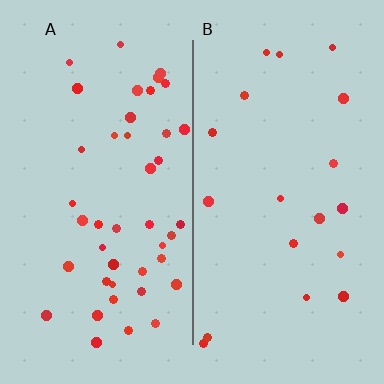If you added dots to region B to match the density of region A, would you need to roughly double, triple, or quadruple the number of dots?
Approximately double.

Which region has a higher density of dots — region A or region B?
A (the left).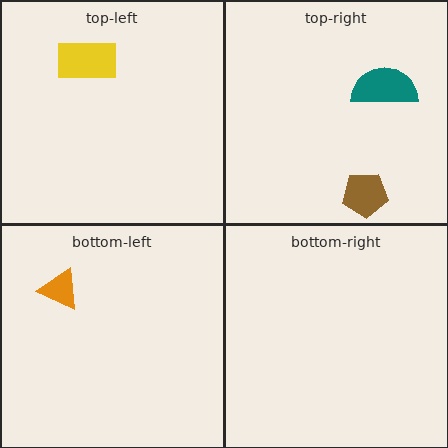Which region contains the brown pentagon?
The top-right region.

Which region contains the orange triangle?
The bottom-left region.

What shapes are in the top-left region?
The yellow rectangle.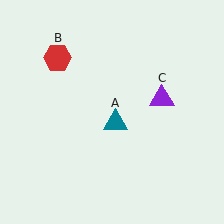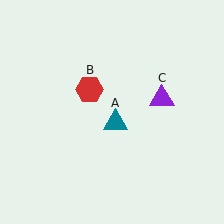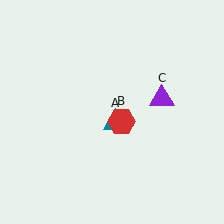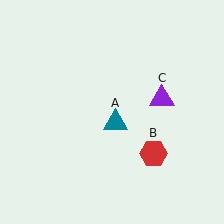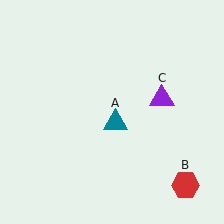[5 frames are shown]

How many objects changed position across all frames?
1 object changed position: red hexagon (object B).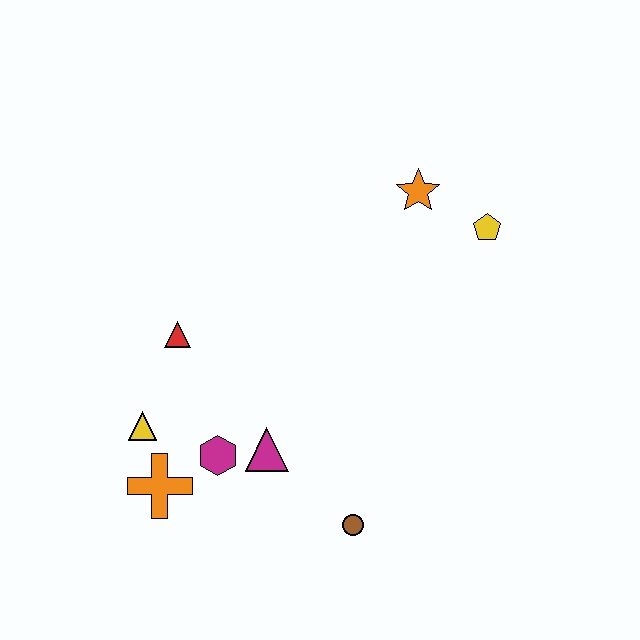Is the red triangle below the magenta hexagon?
No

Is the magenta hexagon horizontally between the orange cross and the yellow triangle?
No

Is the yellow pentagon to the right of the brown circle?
Yes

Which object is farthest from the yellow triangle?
The yellow pentagon is farthest from the yellow triangle.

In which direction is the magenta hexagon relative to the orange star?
The magenta hexagon is below the orange star.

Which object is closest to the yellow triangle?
The orange cross is closest to the yellow triangle.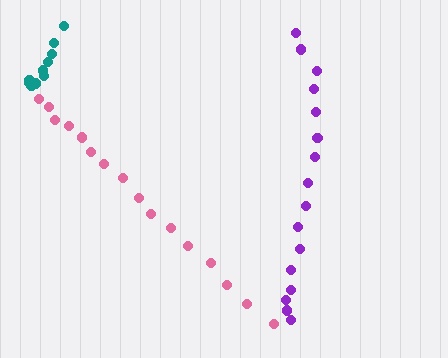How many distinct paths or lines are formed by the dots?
There are 3 distinct paths.